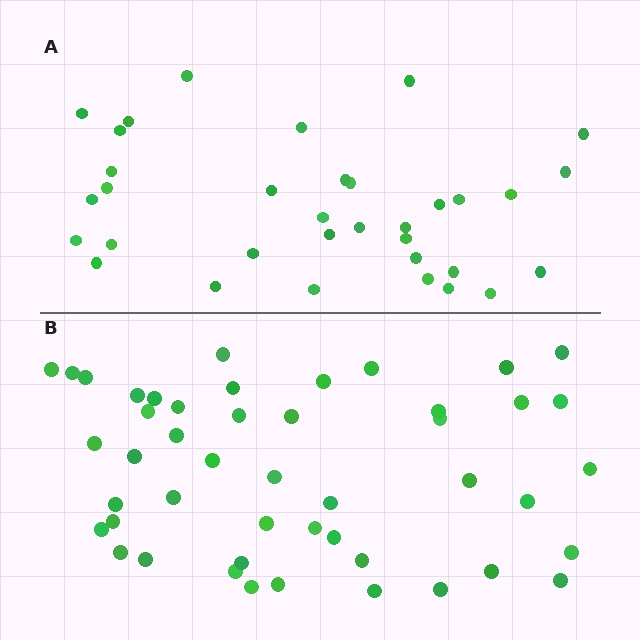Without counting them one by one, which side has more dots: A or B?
Region B (the bottom region) has more dots.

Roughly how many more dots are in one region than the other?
Region B has approximately 15 more dots than region A.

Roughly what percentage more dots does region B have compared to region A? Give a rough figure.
About 40% more.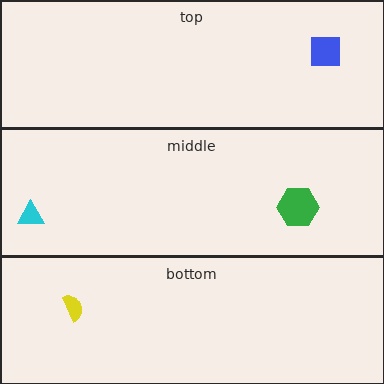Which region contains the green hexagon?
The middle region.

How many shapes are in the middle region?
2.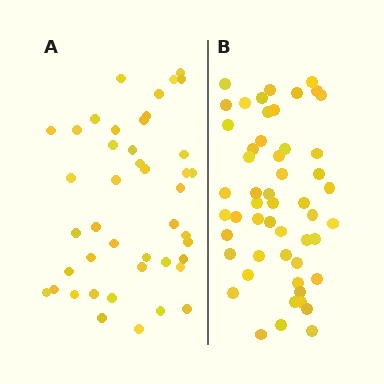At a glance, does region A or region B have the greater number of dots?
Region B (the right region) has more dots.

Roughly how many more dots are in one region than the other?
Region B has roughly 8 or so more dots than region A.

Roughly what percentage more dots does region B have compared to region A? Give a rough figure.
About 20% more.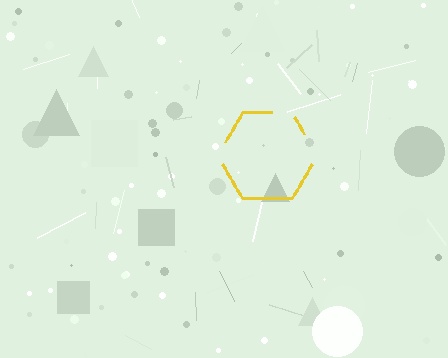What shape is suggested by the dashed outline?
The dashed outline suggests a hexagon.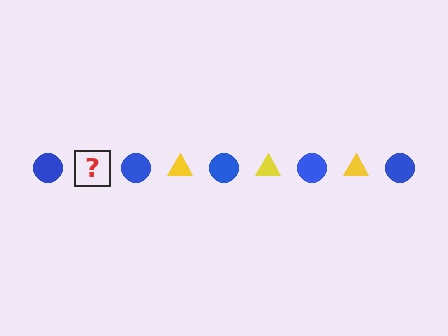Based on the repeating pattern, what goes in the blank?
The blank should be a yellow triangle.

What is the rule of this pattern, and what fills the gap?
The rule is that the pattern alternates between blue circle and yellow triangle. The gap should be filled with a yellow triangle.